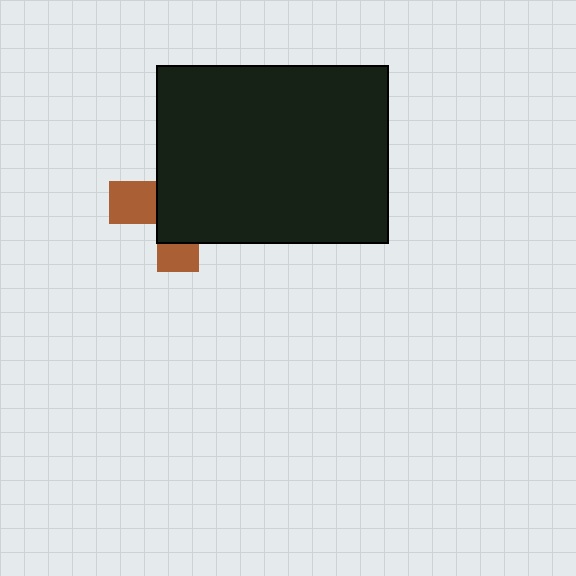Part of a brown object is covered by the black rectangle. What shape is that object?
It is a cross.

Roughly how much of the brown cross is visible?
A small part of it is visible (roughly 32%).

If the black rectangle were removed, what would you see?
You would see the complete brown cross.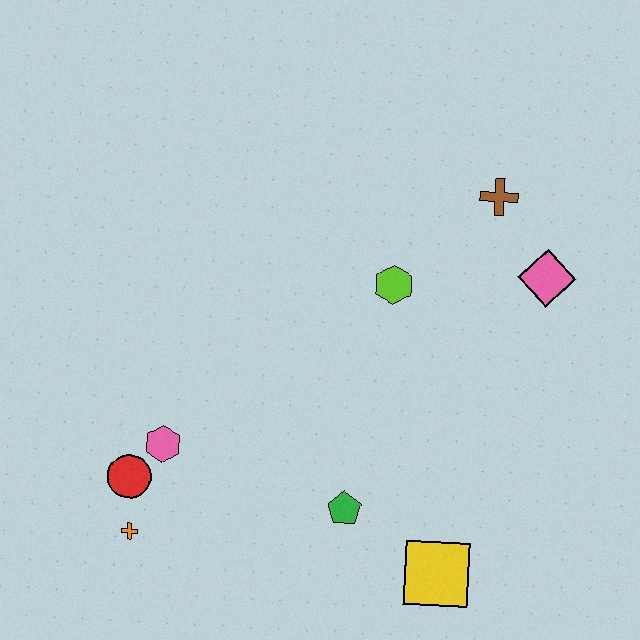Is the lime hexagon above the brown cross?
No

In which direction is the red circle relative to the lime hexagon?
The red circle is to the left of the lime hexagon.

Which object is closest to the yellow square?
The green pentagon is closest to the yellow square.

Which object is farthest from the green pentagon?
The brown cross is farthest from the green pentagon.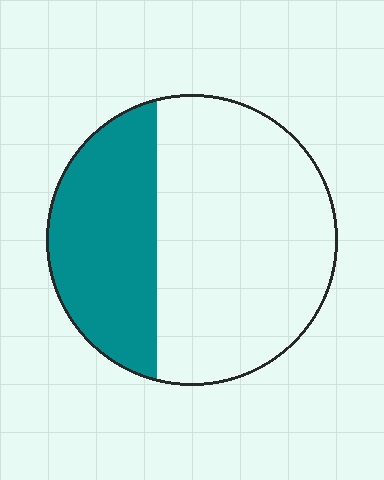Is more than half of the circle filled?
No.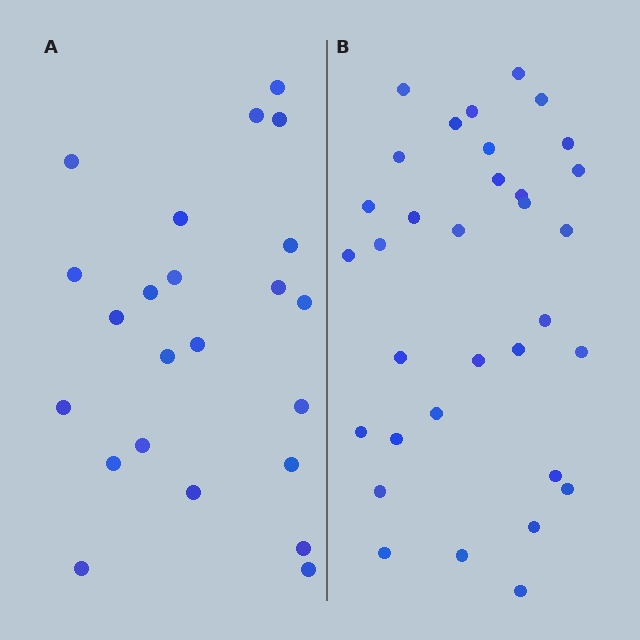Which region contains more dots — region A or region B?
Region B (the right region) has more dots.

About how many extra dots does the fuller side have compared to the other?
Region B has roughly 10 or so more dots than region A.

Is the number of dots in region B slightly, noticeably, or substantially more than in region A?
Region B has noticeably more, but not dramatically so. The ratio is roughly 1.4 to 1.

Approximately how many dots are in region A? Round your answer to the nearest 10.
About 20 dots. (The exact count is 23, which rounds to 20.)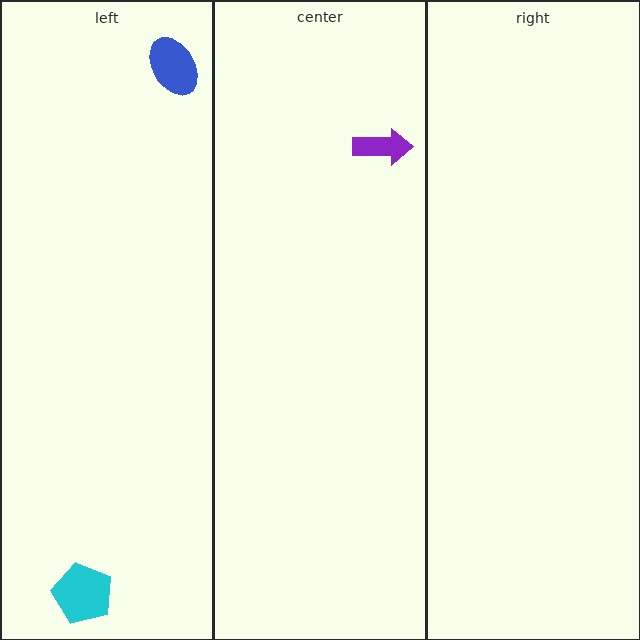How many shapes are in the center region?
1.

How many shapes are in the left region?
2.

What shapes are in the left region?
The blue ellipse, the cyan pentagon.